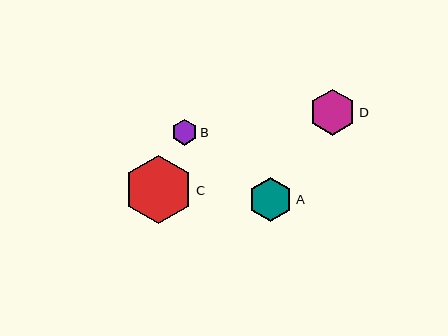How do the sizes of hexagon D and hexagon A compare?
Hexagon D and hexagon A are approximately the same size.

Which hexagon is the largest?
Hexagon C is the largest with a size of approximately 69 pixels.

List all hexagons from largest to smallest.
From largest to smallest: C, D, A, B.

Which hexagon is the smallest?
Hexagon B is the smallest with a size of approximately 26 pixels.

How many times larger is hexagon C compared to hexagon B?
Hexagon C is approximately 2.6 times the size of hexagon B.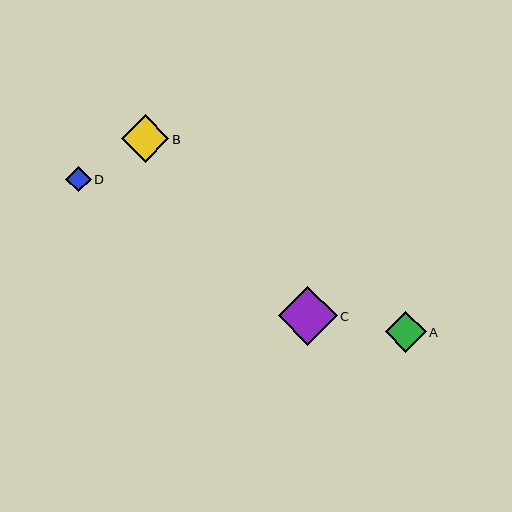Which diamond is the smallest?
Diamond D is the smallest with a size of approximately 25 pixels.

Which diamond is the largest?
Diamond C is the largest with a size of approximately 59 pixels.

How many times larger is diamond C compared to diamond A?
Diamond C is approximately 1.4 times the size of diamond A.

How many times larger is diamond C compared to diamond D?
Diamond C is approximately 2.3 times the size of diamond D.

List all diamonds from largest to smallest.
From largest to smallest: C, B, A, D.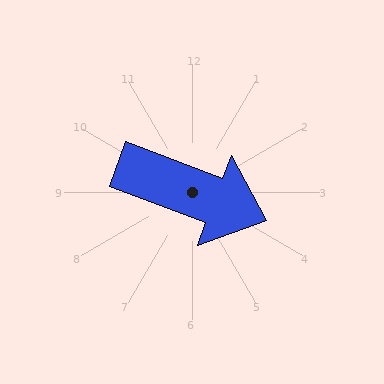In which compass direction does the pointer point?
East.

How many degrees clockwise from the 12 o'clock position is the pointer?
Approximately 111 degrees.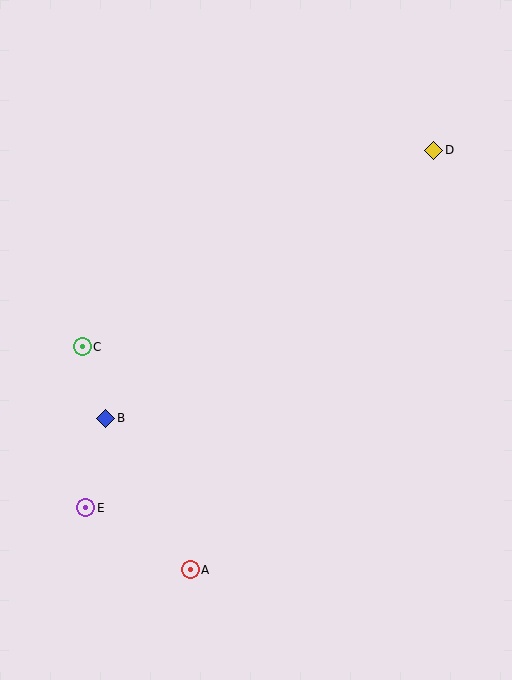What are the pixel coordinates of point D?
Point D is at (434, 150).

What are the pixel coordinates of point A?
Point A is at (190, 570).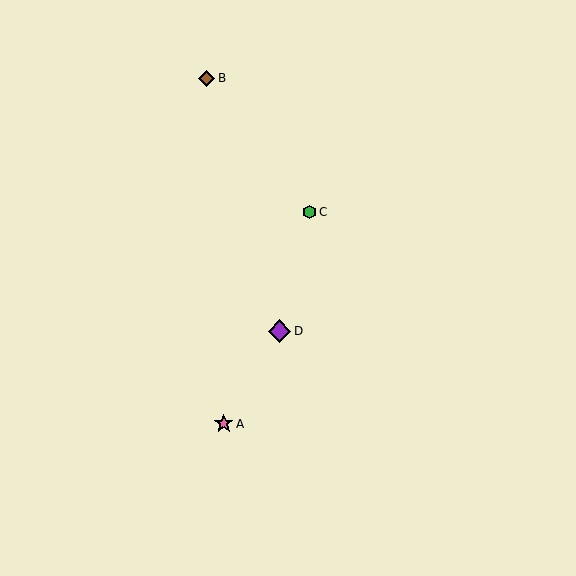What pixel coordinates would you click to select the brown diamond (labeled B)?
Click at (207, 78) to select the brown diamond B.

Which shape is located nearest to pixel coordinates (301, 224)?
The green hexagon (labeled C) at (310, 212) is nearest to that location.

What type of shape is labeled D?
Shape D is a purple diamond.